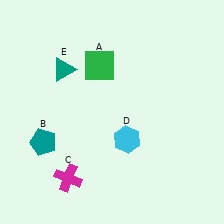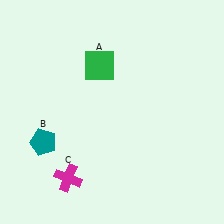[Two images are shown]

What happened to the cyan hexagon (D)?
The cyan hexagon (D) was removed in Image 2. It was in the bottom-right area of Image 1.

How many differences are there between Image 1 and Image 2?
There are 2 differences between the two images.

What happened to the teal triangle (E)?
The teal triangle (E) was removed in Image 2. It was in the top-left area of Image 1.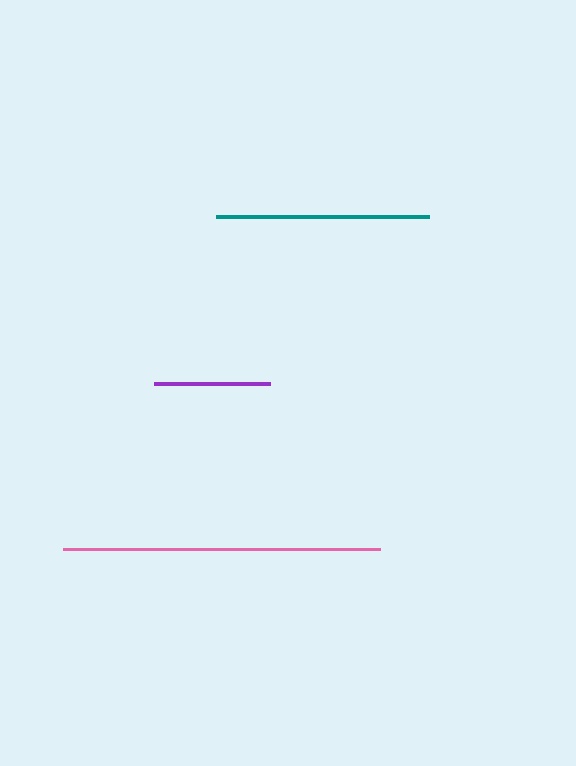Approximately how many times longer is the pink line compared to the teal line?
The pink line is approximately 1.5 times the length of the teal line.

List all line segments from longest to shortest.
From longest to shortest: pink, teal, purple.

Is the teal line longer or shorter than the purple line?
The teal line is longer than the purple line.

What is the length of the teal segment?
The teal segment is approximately 213 pixels long.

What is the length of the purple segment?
The purple segment is approximately 116 pixels long.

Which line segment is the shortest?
The purple line is the shortest at approximately 116 pixels.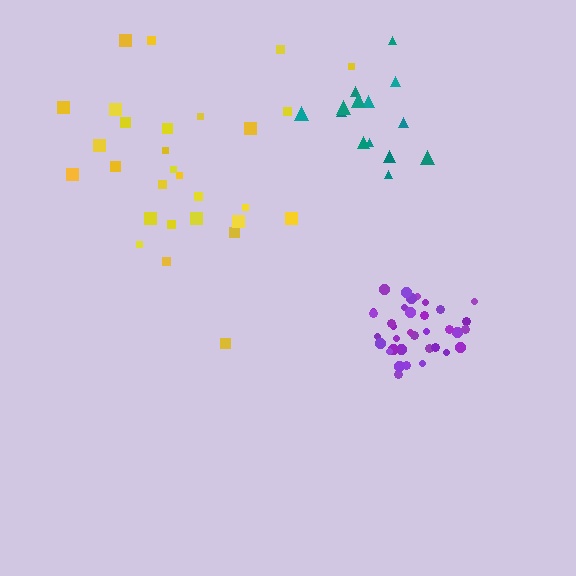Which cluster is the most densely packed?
Purple.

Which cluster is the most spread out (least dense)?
Yellow.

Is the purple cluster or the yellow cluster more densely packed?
Purple.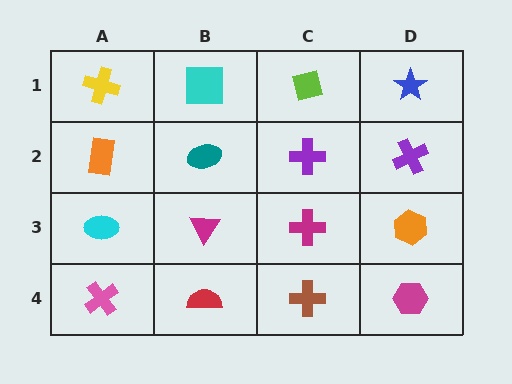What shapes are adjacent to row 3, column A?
An orange rectangle (row 2, column A), a pink cross (row 4, column A), a magenta triangle (row 3, column B).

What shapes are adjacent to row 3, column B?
A teal ellipse (row 2, column B), a red semicircle (row 4, column B), a cyan ellipse (row 3, column A), a magenta cross (row 3, column C).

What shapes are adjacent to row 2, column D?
A blue star (row 1, column D), an orange hexagon (row 3, column D), a purple cross (row 2, column C).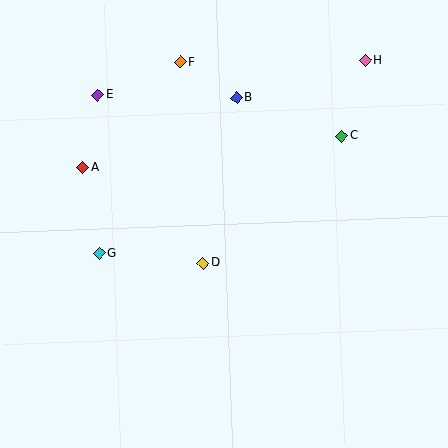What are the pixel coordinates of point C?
Point C is at (342, 136).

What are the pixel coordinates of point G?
Point G is at (99, 253).